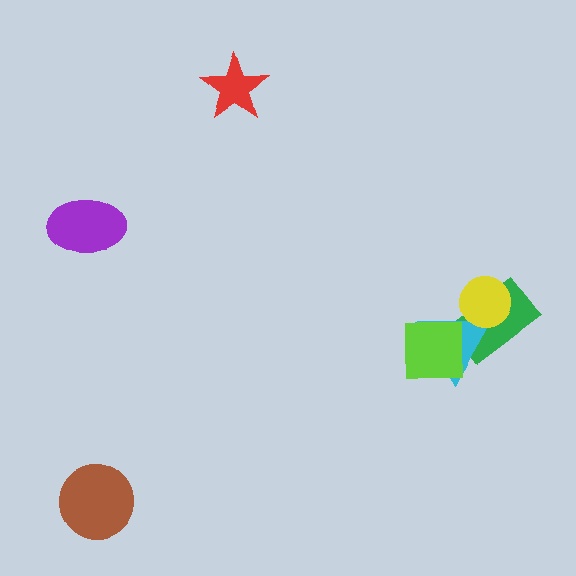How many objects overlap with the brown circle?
0 objects overlap with the brown circle.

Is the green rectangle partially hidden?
Yes, it is partially covered by another shape.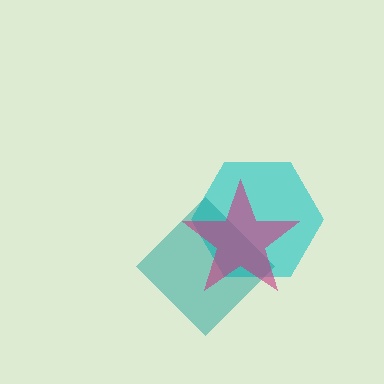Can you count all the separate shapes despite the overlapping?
Yes, there are 3 separate shapes.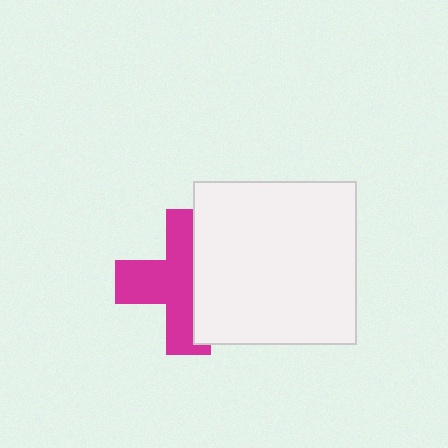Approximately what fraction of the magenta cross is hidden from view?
Roughly 42% of the magenta cross is hidden behind the white square.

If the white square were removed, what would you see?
You would see the complete magenta cross.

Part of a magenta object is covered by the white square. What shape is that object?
It is a cross.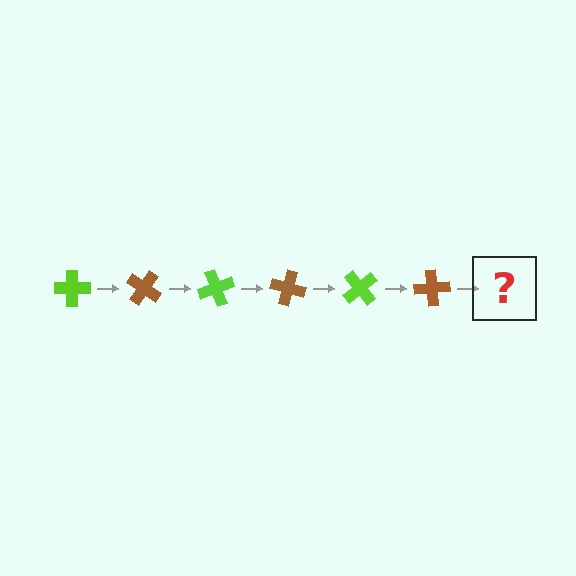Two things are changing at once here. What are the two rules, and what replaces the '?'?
The two rules are that it rotates 35 degrees each step and the color cycles through lime and brown. The '?' should be a lime cross, rotated 210 degrees from the start.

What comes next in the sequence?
The next element should be a lime cross, rotated 210 degrees from the start.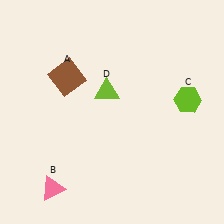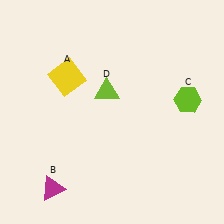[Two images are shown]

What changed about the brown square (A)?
In Image 1, A is brown. In Image 2, it changed to yellow.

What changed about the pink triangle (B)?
In Image 1, B is pink. In Image 2, it changed to magenta.